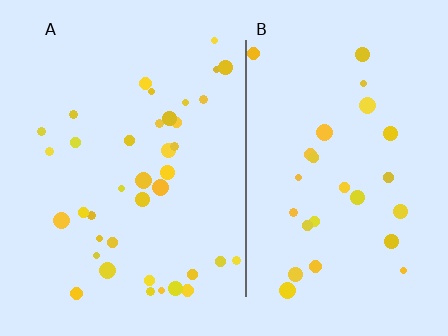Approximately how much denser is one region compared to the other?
Approximately 1.4× — region A over region B.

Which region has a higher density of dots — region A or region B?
A (the left).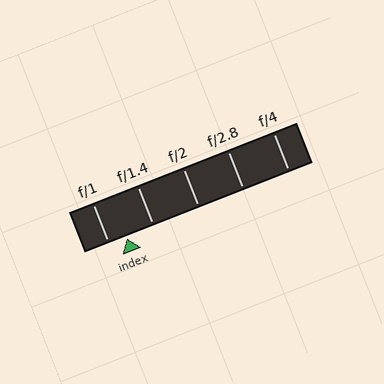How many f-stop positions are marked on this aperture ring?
There are 5 f-stop positions marked.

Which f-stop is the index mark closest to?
The index mark is closest to f/1.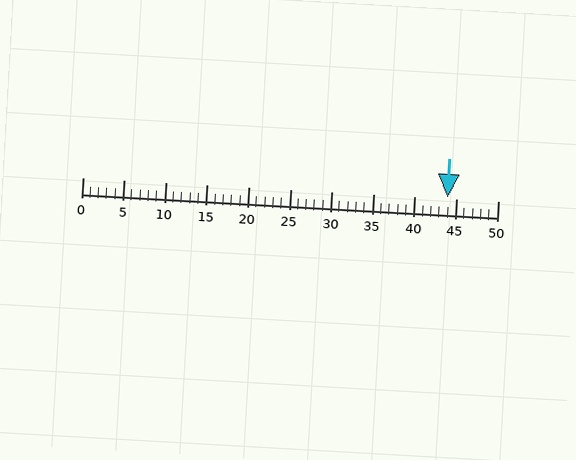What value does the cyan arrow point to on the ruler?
The cyan arrow points to approximately 44.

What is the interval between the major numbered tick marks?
The major tick marks are spaced 5 units apart.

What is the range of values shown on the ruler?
The ruler shows values from 0 to 50.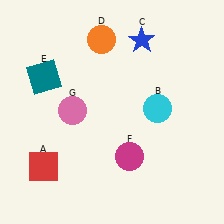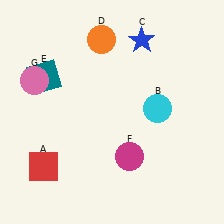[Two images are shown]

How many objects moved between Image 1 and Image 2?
1 object moved between the two images.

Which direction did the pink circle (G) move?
The pink circle (G) moved left.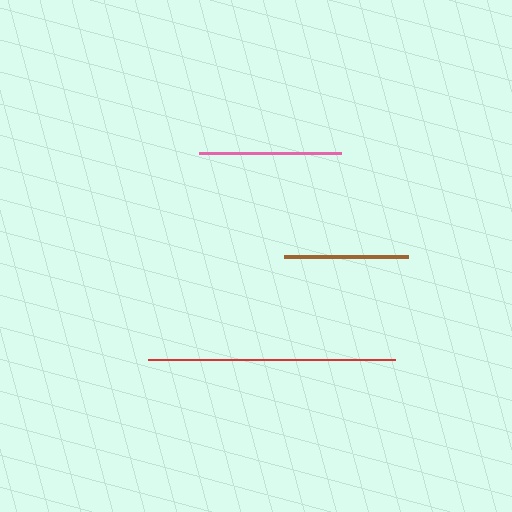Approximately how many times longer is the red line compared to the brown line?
The red line is approximately 2.0 times the length of the brown line.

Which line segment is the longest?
The red line is the longest at approximately 248 pixels.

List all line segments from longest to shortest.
From longest to shortest: red, pink, brown.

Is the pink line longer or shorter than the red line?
The red line is longer than the pink line.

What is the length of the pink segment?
The pink segment is approximately 142 pixels long.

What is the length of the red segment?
The red segment is approximately 248 pixels long.